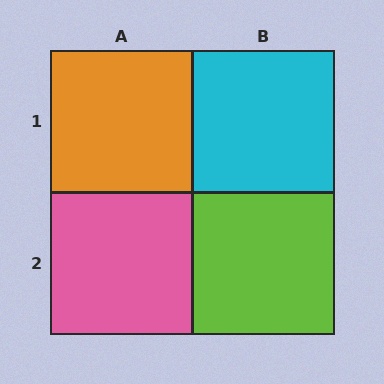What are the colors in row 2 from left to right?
Pink, lime.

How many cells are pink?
1 cell is pink.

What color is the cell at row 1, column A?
Orange.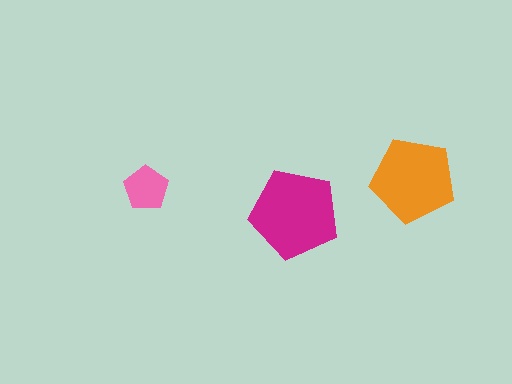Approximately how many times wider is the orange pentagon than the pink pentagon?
About 2 times wider.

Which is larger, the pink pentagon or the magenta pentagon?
The magenta one.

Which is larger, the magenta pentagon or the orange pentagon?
The magenta one.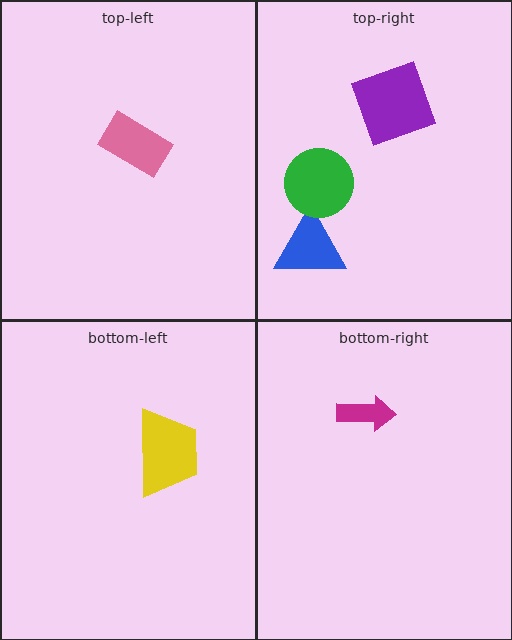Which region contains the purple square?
The top-right region.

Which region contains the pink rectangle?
The top-left region.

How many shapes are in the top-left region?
1.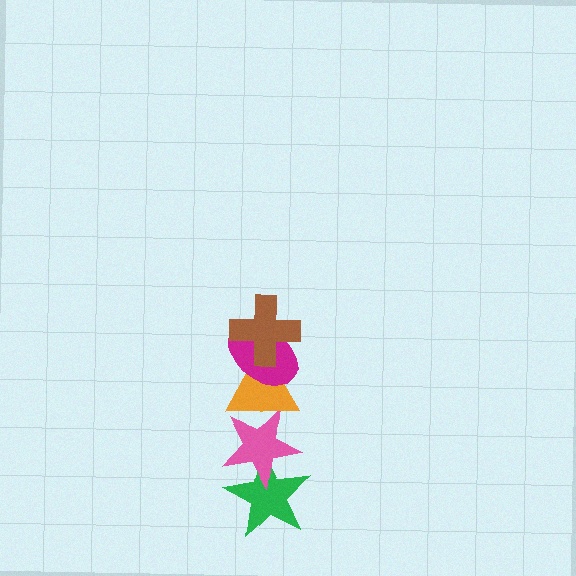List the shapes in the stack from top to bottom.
From top to bottom: the brown cross, the magenta ellipse, the orange triangle, the pink star, the green star.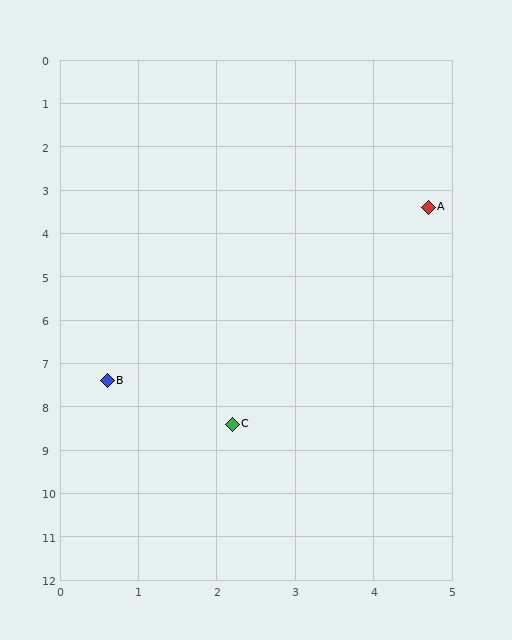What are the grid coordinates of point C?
Point C is at approximately (2.2, 8.4).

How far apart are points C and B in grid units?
Points C and B are about 1.9 grid units apart.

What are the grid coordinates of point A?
Point A is at approximately (4.7, 3.4).